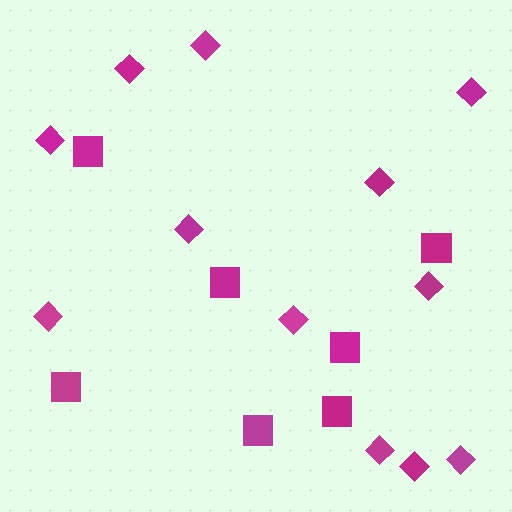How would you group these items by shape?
There are 2 groups: one group of diamonds (12) and one group of squares (7).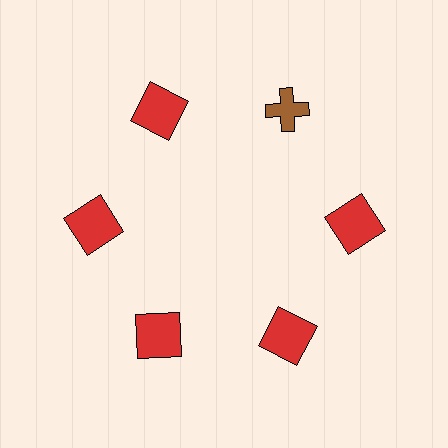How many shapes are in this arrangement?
There are 6 shapes arranged in a ring pattern.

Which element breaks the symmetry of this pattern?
The brown cross at roughly the 1 o'clock position breaks the symmetry. All other shapes are red squares.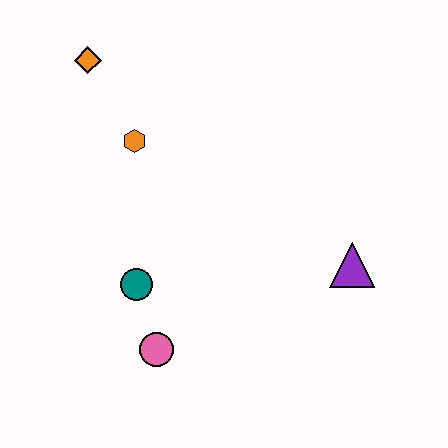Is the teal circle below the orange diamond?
Yes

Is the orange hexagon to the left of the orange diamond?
No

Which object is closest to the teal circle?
The pink circle is closest to the teal circle.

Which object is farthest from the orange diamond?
The purple triangle is farthest from the orange diamond.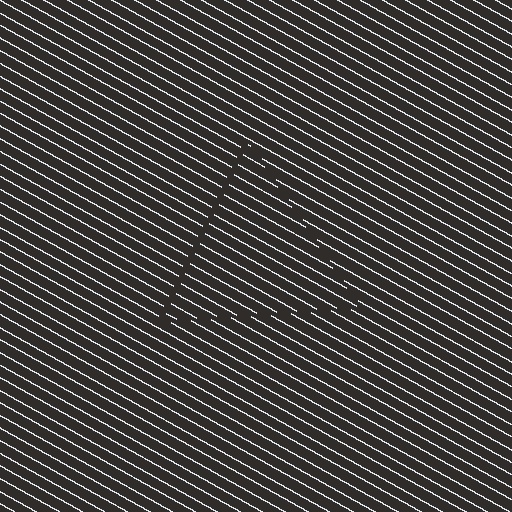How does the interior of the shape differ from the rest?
The interior of the shape contains the same grating, shifted by half a period — the contour is defined by the phase discontinuity where line-ends from the inner and outer gratings abut.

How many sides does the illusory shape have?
3 sides — the line-ends trace a triangle.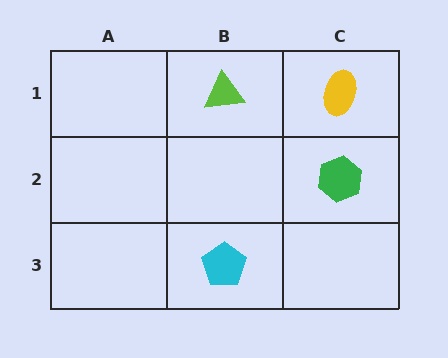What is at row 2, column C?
A green hexagon.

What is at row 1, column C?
A yellow ellipse.